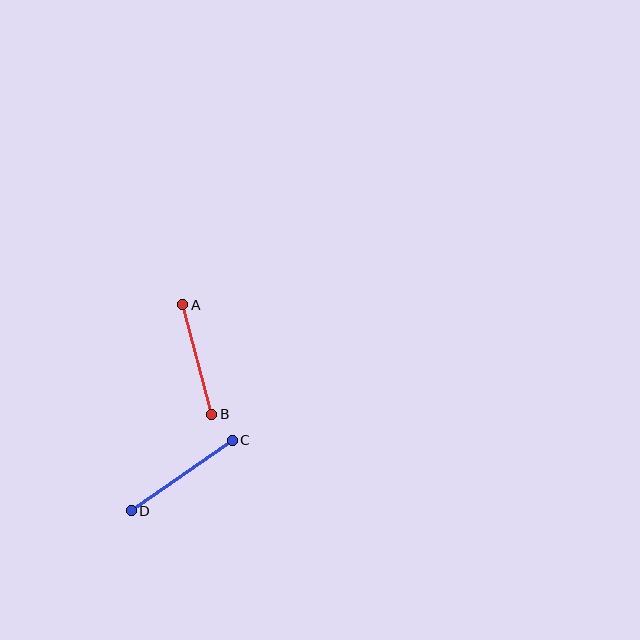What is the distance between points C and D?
The distance is approximately 123 pixels.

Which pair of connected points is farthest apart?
Points C and D are farthest apart.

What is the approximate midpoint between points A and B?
The midpoint is at approximately (197, 360) pixels.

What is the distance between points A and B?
The distance is approximately 113 pixels.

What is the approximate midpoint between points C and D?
The midpoint is at approximately (182, 475) pixels.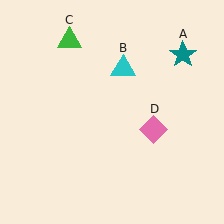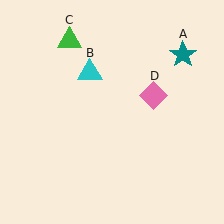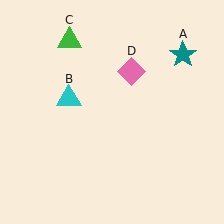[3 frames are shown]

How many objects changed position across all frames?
2 objects changed position: cyan triangle (object B), pink diamond (object D).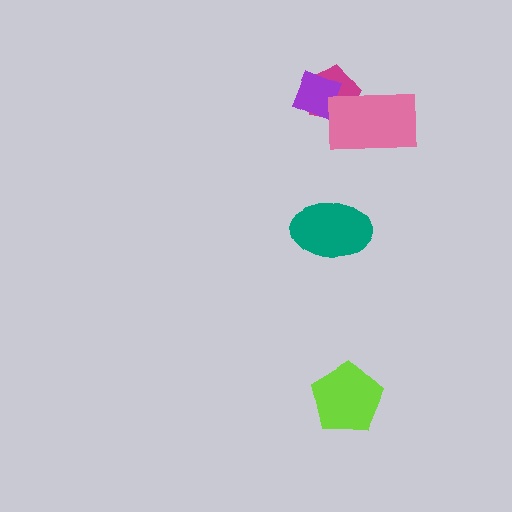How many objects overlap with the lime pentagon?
0 objects overlap with the lime pentagon.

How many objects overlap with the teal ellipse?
0 objects overlap with the teal ellipse.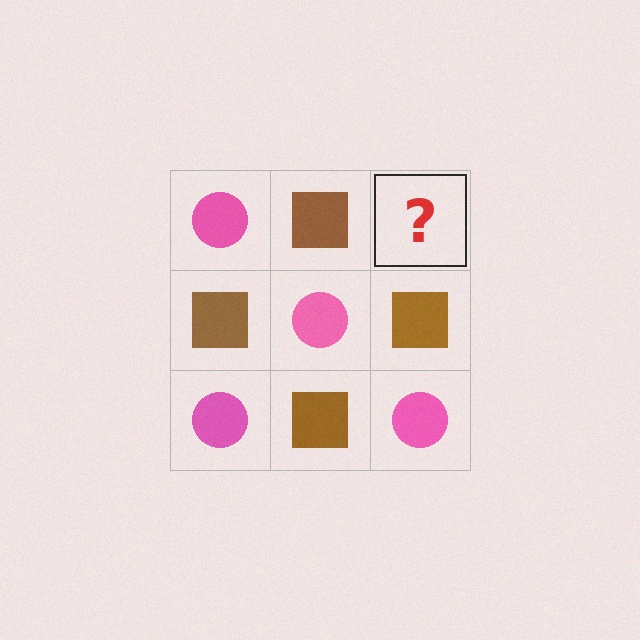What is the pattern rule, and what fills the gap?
The rule is that it alternates pink circle and brown square in a checkerboard pattern. The gap should be filled with a pink circle.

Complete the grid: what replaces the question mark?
The question mark should be replaced with a pink circle.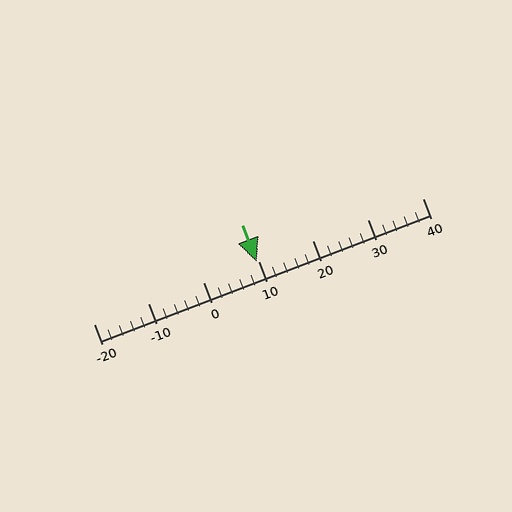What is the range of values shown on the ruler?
The ruler shows values from -20 to 40.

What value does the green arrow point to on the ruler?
The green arrow points to approximately 10.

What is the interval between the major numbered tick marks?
The major tick marks are spaced 10 units apart.